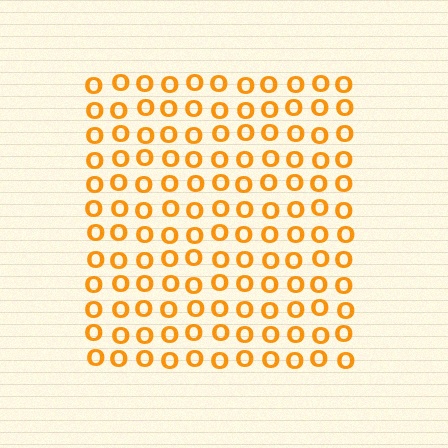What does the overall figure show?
The overall figure shows a square.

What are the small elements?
The small elements are letter O's.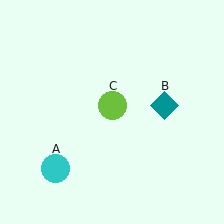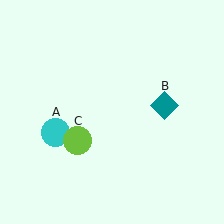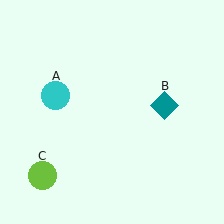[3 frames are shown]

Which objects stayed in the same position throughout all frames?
Teal diamond (object B) remained stationary.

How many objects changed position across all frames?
2 objects changed position: cyan circle (object A), lime circle (object C).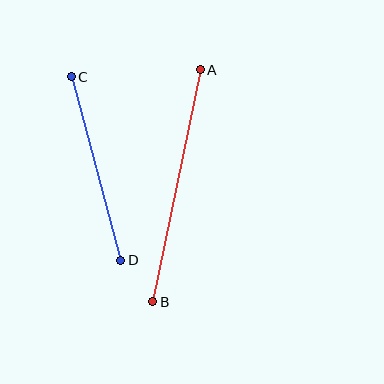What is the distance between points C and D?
The distance is approximately 190 pixels.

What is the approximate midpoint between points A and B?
The midpoint is at approximately (176, 186) pixels.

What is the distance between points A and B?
The distance is approximately 237 pixels.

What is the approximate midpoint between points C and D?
The midpoint is at approximately (96, 169) pixels.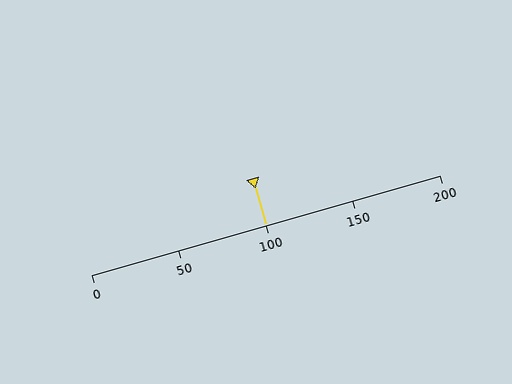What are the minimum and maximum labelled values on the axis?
The axis runs from 0 to 200.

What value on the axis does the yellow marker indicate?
The marker indicates approximately 100.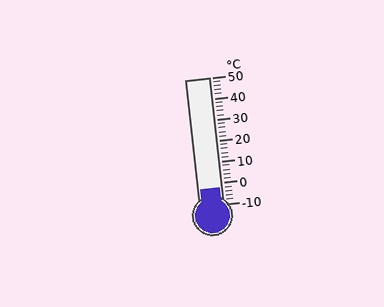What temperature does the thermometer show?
The thermometer shows approximately -2°C.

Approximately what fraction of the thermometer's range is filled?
The thermometer is filled to approximately 15% of its range.